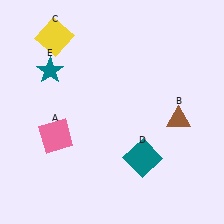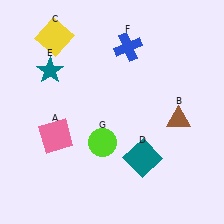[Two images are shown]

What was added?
A blue cross (F), a lime circle (G) were added in Image 2.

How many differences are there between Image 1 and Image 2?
There are 2 differences between the two images.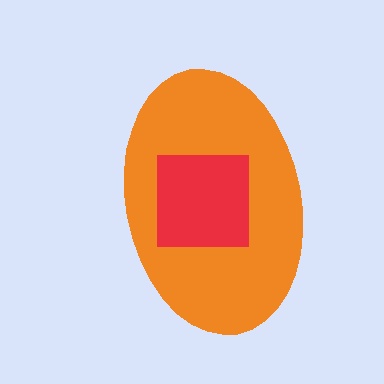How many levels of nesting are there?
2.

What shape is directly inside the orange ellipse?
The red square.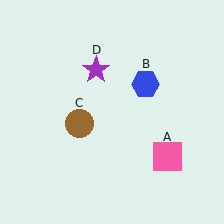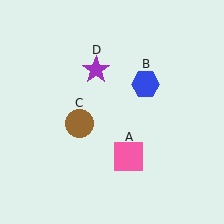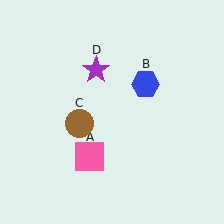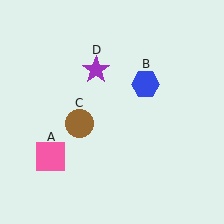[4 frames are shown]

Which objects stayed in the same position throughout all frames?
Blue hexagon (object B) and brown circle (object C) and purple star (object D) remained stationary.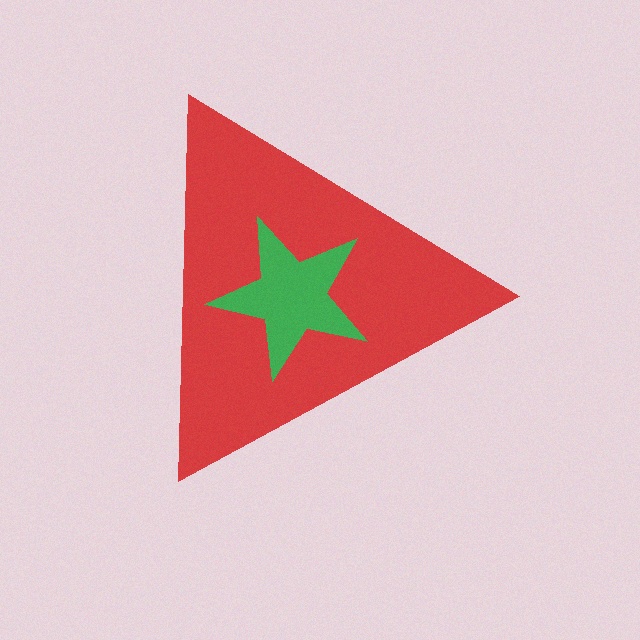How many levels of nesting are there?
2.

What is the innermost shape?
The green star.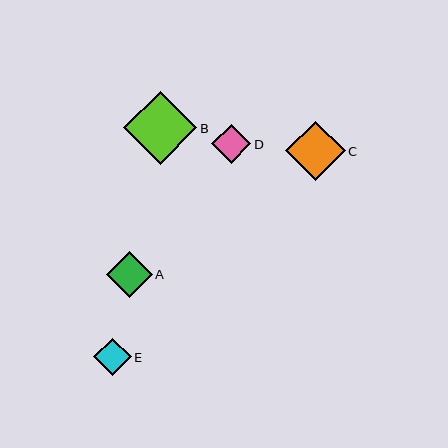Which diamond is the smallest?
Diamond E is the smallest with a size of approximately 38 pixels.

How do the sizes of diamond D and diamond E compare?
Diamond D and diamond E are approximately the same size.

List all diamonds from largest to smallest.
From largest to smallest: B, C, A, D, E.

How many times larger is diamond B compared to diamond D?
Diamond B is approximately 1.8 times the size of diamond D.